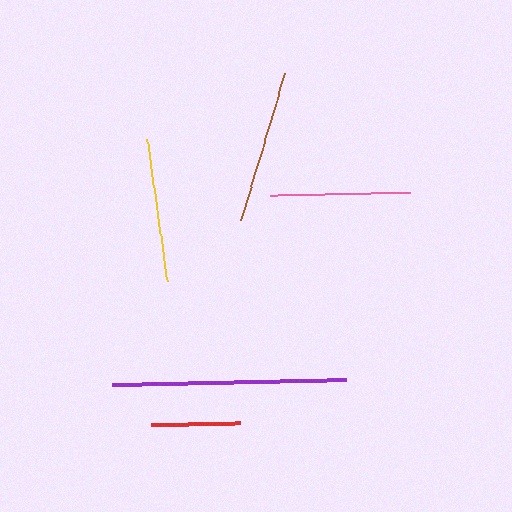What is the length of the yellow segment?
The yellow segment is approximately 143 pixels long.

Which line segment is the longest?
The purple line is the longest at approximately 234 pixels.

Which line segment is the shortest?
The red line is the shortest at approximately 90 pixels.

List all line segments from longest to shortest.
From longest to shortest: purple, brown, yellow, pink, red.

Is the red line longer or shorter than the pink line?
The pink line is longer than the red line.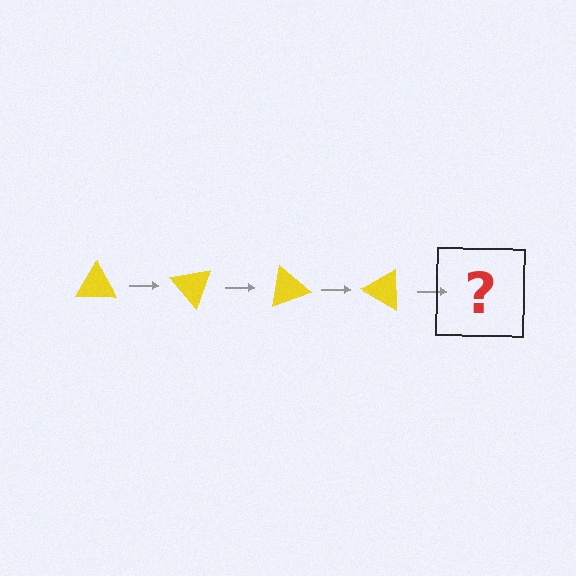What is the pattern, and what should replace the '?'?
The pattern is that the triangle rotates 50 degrees each step. The '?' should be a yellow triangle rotated 200 degrees.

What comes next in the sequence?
The next element should be a yellow triangle rotated 200 degrees.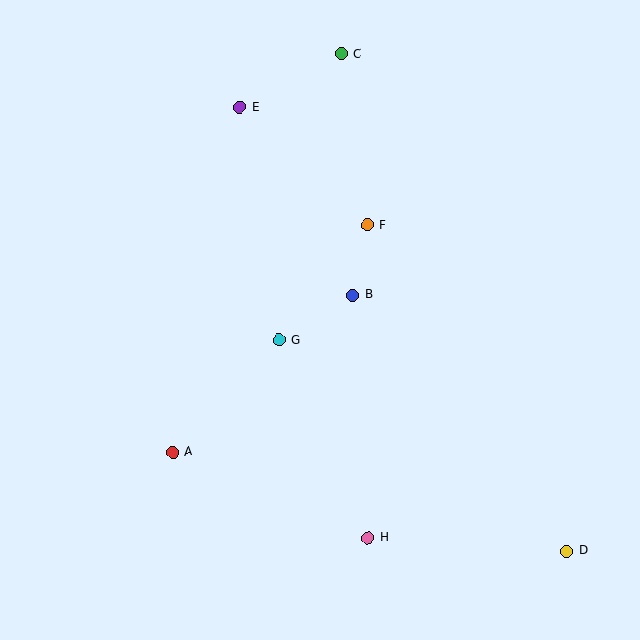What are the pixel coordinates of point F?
Point F is at (367, 225).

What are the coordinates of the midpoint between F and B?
The midpoint between F and B is at (360, 260).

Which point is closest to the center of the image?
Point B at (353, 295) is closest to the center.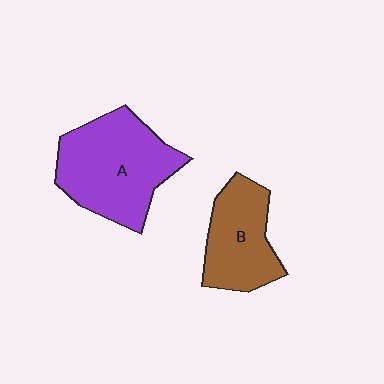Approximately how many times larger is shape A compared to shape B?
Approximately 1.5 times.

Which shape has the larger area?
Shape A (purple).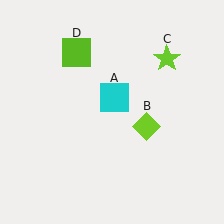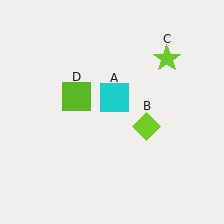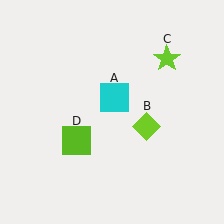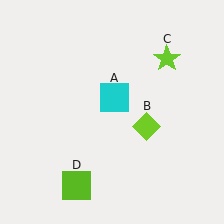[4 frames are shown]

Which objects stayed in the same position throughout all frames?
Cyan square (object A) and lime diamond (object B) and lime star (object C) remained stationary.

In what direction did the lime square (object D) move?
The lime square (object D) moved down.